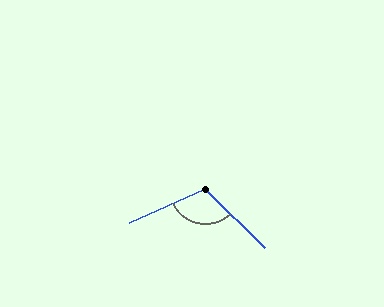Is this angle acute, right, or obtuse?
It is obtuse.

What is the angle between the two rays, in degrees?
Approximately 111 degrees.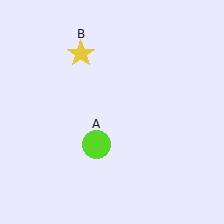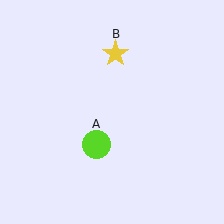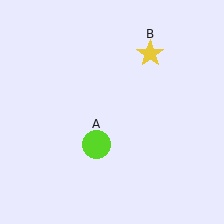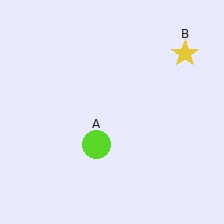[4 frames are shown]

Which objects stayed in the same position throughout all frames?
Lime circle (object A) remained stationary.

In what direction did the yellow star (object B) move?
The yellow star (object B) moved right.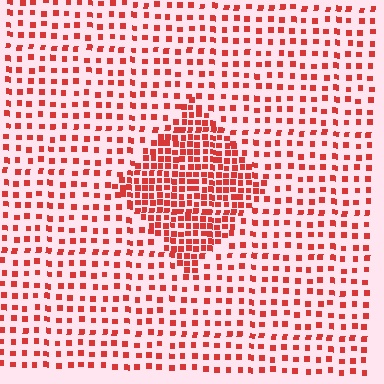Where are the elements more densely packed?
The elements are more densely packed inside the diamond boundary.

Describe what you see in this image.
The image contains small red elements arranged at two different densities. A diamond-shaped region is visible where the elements are more densely packed than the surrounding area.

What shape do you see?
I see a diamond.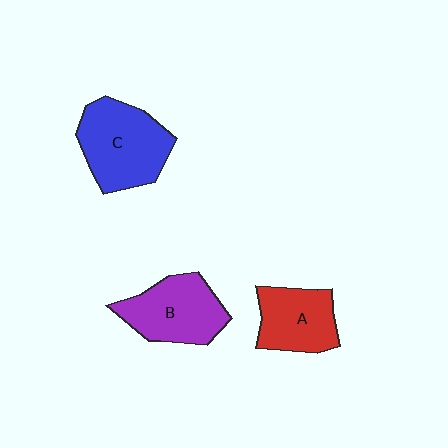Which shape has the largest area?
Shape C (blue).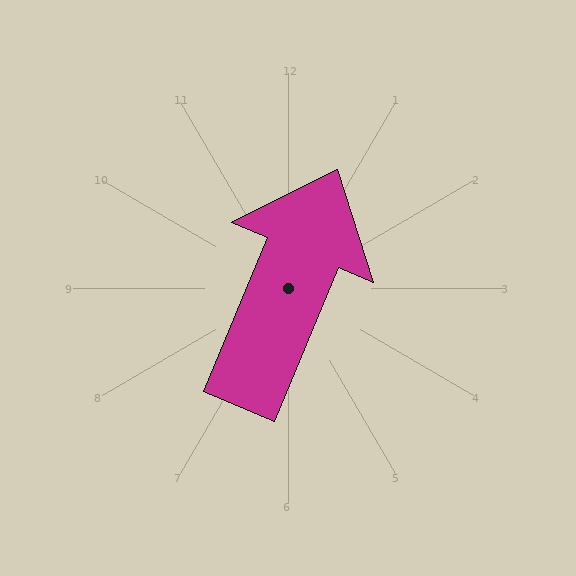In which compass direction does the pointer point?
Northeast.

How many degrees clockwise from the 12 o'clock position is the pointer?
Approximately 23 degrees.